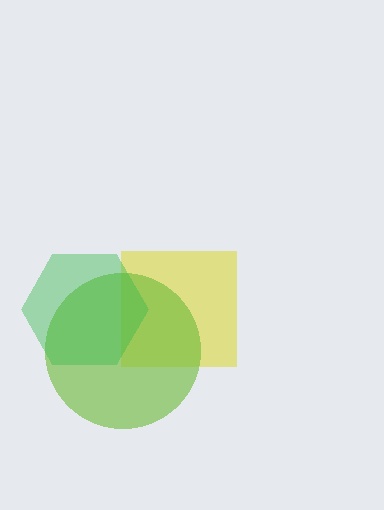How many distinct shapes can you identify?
There are 3 distinct shapes: a yellow square, a lime circle, a green hexagon.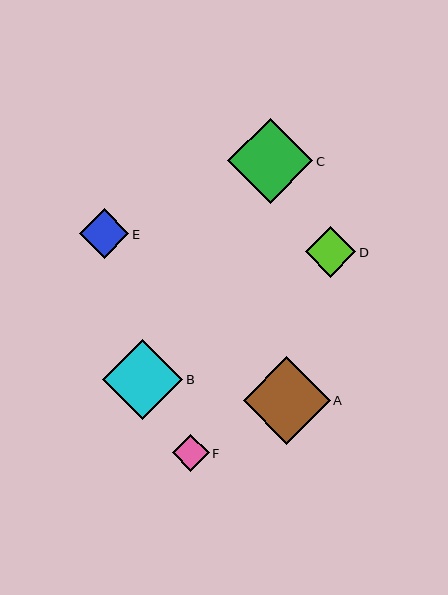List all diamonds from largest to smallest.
From largest to smallest: A, C, B, D, E, F.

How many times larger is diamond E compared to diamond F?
Diamond E is approximately 1.3 times the size of diamond F.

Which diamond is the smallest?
Diamond F is the smallest with a size of approximately 37 pixels.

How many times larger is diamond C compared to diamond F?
Diamond C is approximately 2.3 times the size of diamond F.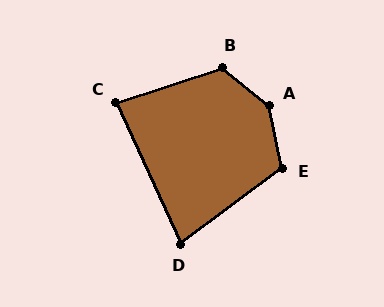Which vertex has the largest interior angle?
A, at approximately 140 degrees.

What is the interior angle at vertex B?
Approximately 123 degrees (obtuse).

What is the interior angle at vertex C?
Approximately 84 degrees (acute).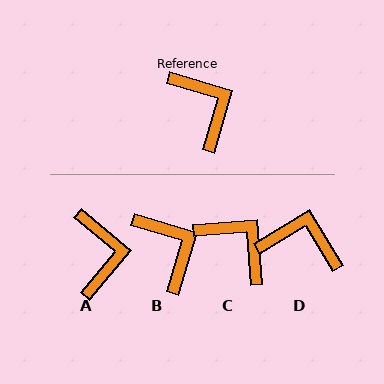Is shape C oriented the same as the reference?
No, it is off by about 21 degrees.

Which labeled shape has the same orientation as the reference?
B.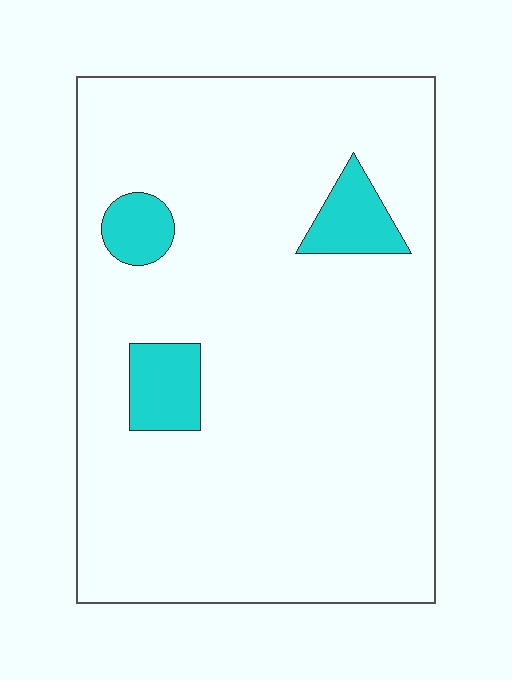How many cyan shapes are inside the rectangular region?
3.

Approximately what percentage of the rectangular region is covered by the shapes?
Approximately 10%.